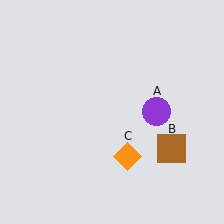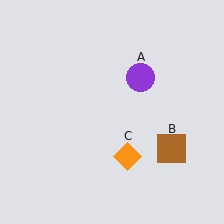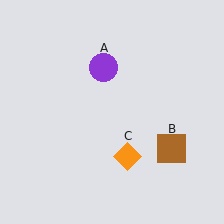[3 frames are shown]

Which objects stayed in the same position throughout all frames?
Brown square (object B) and orange diamond (object C) remained stationary.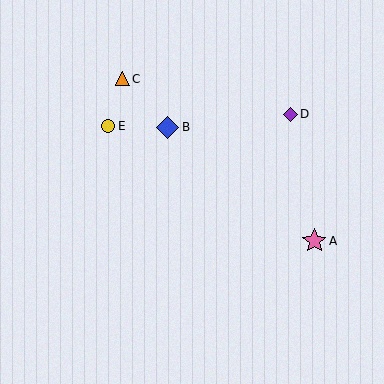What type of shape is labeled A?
Shape A is a pink star.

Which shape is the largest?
The pink star (labeled A) is the largest.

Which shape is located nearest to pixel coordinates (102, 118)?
The yellow circle (labeled E) at (108, 126) is nearest to that location.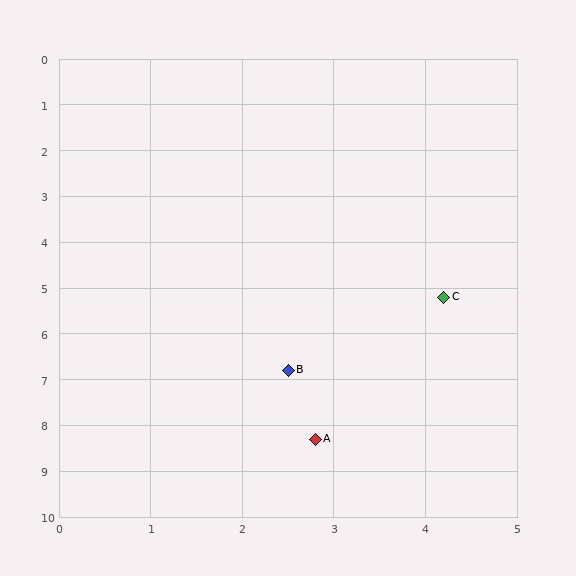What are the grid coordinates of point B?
Point B is at approximately (2.5, 6.8).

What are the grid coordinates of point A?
Point A is at approximately (2.8, 8.3).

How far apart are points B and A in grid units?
Points B and A are about 1.5 grid units apart.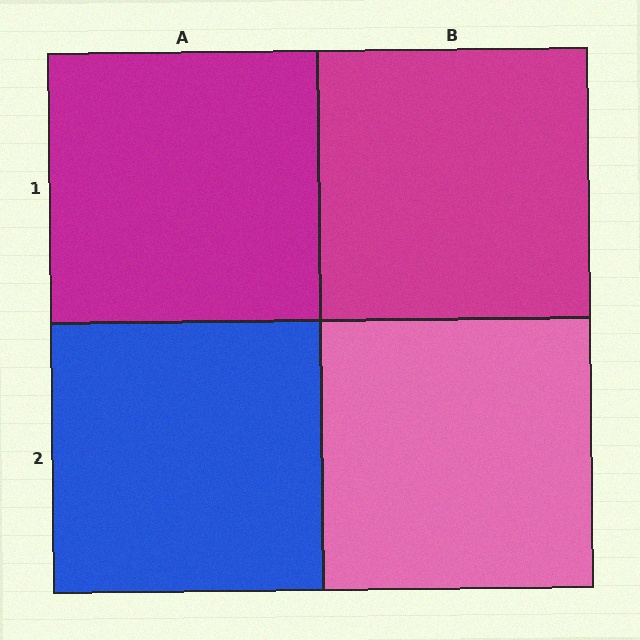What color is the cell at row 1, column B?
Magenta.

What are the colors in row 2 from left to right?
Blue, pink.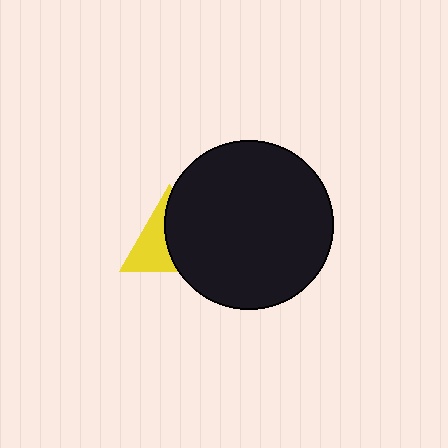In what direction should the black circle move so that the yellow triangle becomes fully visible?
The black circle should move right. That is the shortest direction to clear the overlap and leave the yellow triangle fully visible.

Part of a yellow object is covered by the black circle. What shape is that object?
It is a triangle.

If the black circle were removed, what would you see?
You would see the complete yellow triangle.